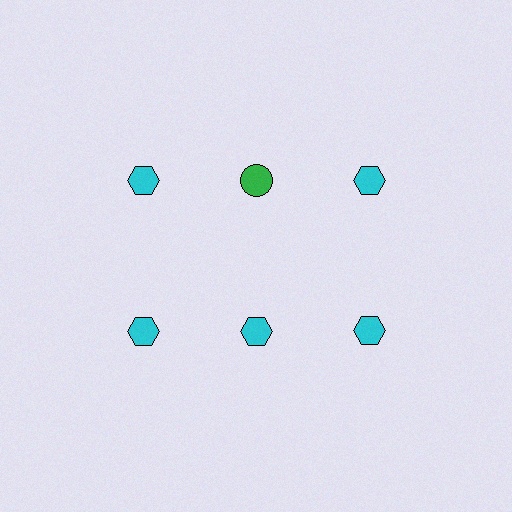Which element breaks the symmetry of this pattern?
The green circle in the top row, second from left column breaks the symmetry. All other shapes are cyan hexagons.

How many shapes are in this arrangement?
There are 6 shapes arranged in a grid pattern.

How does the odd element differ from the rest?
It differs in both color (green instead of cyan) and shape (circle instead of hexagon).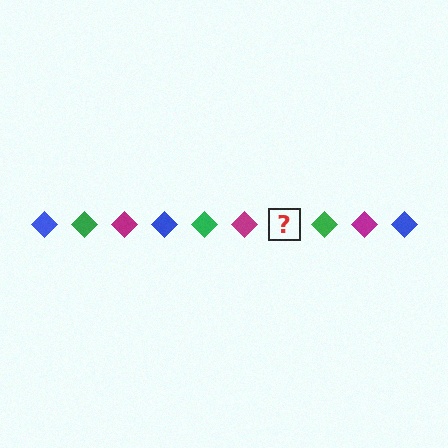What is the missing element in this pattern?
The missing element is a blue diamond.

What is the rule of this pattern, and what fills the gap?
The rule is that the pattern cycles through blue, green, magenta diamonds. The gap should be filled with a blue diamond.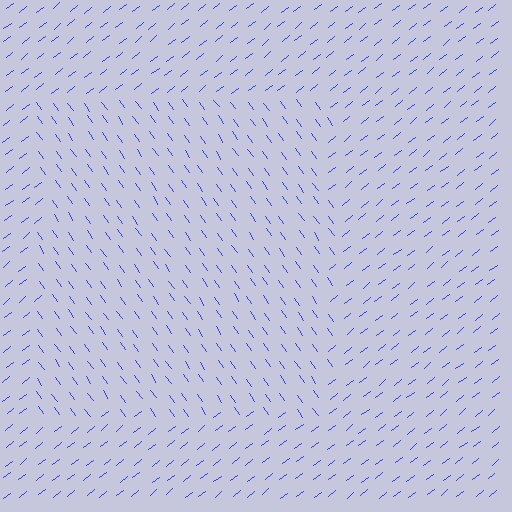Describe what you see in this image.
The image is filled with small blue line segments. A rectangle region in the image has lines oriented differently from the surrounding lines, creating a visible texture boundary.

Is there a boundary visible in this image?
Yes, there is a texture boundary formed by a change in line orientation.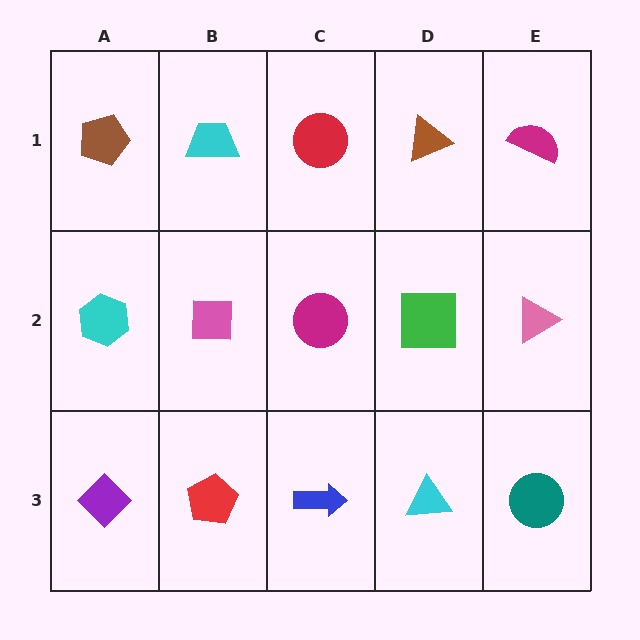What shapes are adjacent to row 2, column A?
A brown pentagon (row 1, column A), a purple diamond (row 3, column A), a pink square (row 2, column B).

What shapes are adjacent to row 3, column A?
A cyan hexagon (row 2, column A), a red pentagon (row 3, column B).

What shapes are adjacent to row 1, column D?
A green square (row 2, column D), a red circle (row 1, column C), a magenta semicircle (row 1, column E).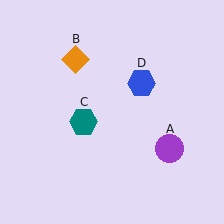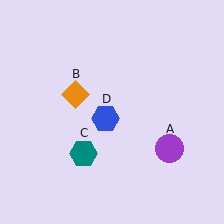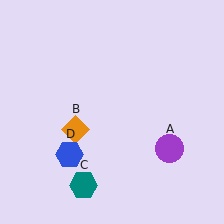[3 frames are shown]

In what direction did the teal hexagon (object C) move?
The teal hexagon (object C) moved down.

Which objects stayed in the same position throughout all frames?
Purple circle (object A) remained stationary.